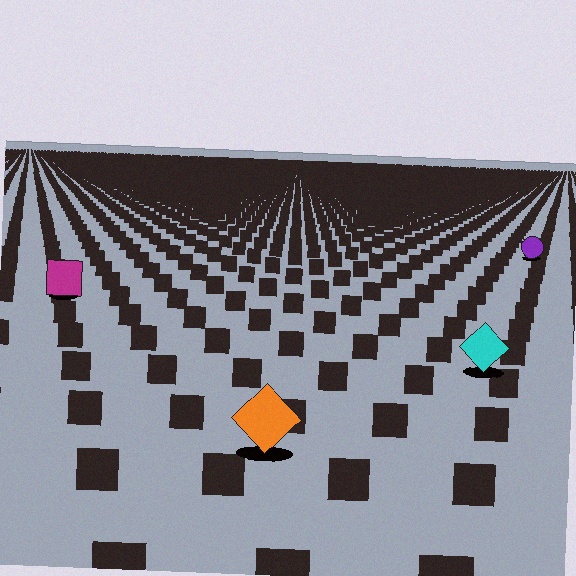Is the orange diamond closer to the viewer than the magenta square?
Yes. The orange diamond is closer — you can tell from the texture gradient: the ground texture is coarser near it.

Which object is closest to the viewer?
The orange diamond is closest. The texture marks near it are larger and more spread out.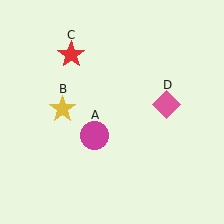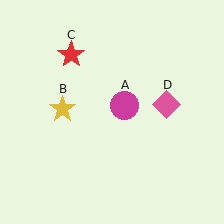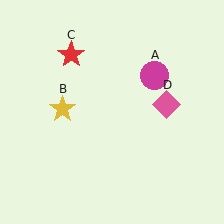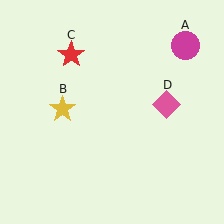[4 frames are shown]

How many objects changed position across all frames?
1 object changed position: magenta circle (object A).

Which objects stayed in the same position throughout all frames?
Yellow star (object B) and red star (object C) and pink diamond (object D) remained stationary.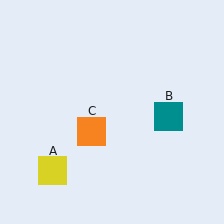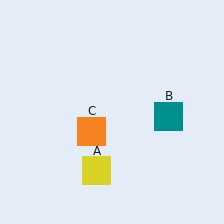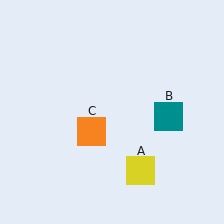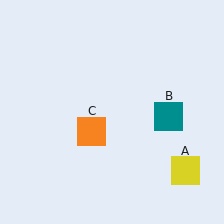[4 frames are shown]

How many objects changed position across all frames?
1 object changed position: yellow square (object A).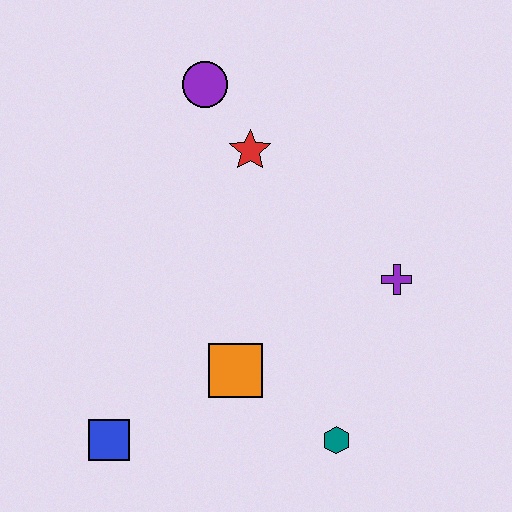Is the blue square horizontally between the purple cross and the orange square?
No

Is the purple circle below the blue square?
No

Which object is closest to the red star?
The purple circle is closest to the red star.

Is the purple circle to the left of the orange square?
Yes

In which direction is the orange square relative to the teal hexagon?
The orange square is to the left of the teal hexagon.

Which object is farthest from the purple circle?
The teal hexagon is farthest from the purple circle.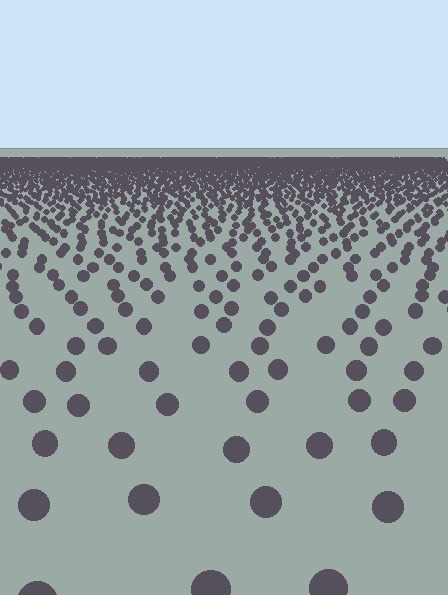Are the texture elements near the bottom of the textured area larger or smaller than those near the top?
Larger. Near the bottom, elements are closer to the viewer and appear at a bigger on-screen size.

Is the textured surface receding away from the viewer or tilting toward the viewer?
The surface is receding away from the viewer. Texture elements get smaller and denser toward the top.